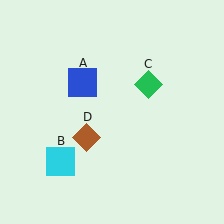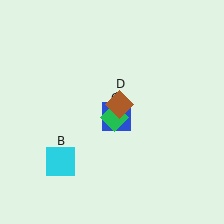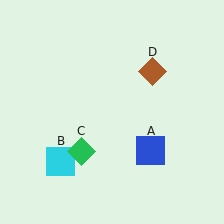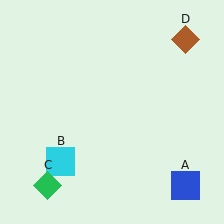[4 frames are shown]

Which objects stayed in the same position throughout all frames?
Cyan square (object B) remained stationary.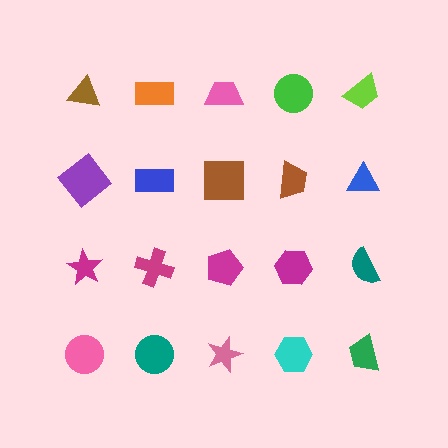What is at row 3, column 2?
A magenta cross.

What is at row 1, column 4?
A green circle.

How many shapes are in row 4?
5 shapes.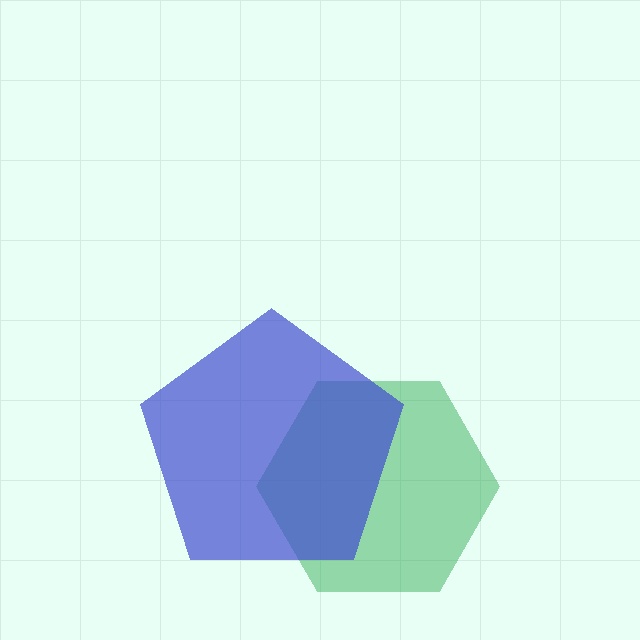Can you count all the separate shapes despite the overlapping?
Yes, there are 2 separate shapes.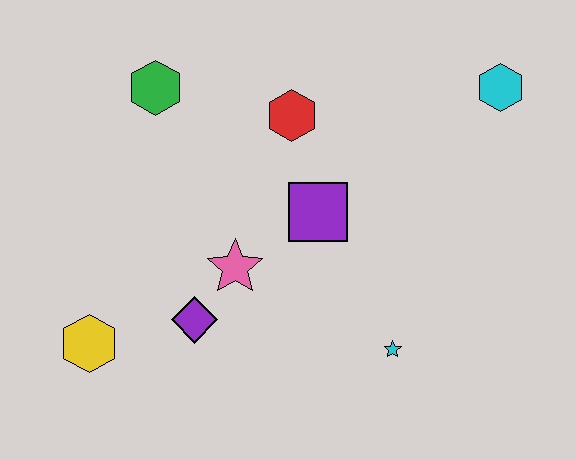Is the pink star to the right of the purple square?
No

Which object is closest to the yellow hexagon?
The purple diamond is closest to the yellow hexagon.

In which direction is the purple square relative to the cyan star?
The purple square is above the cyan star.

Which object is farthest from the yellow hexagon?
The cyan hexagon is farthest from the yellow hexagon.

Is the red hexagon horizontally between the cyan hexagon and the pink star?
Yes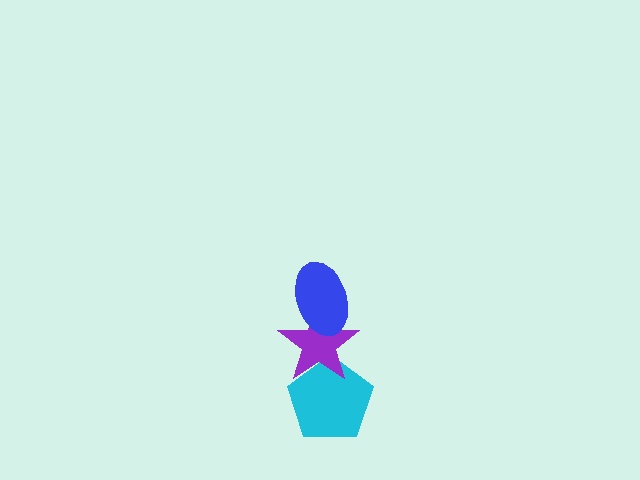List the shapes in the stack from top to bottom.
From top to bottom: the blue ellipse, the purple star, the cyan pentagon.